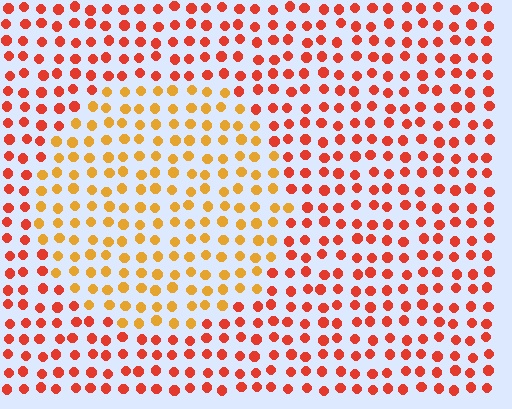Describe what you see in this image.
The image is filled with small red elements in a uniform arrangement. A circle-shaped region is visible where the elements are tinted to a slightly different hue, forming a subtle color boundary.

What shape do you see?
I see a circle.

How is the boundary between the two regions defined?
The boundary is defined purely by a slight shift in hue (about 35 degrees). Spacing, size, and orientation are identical on both sides.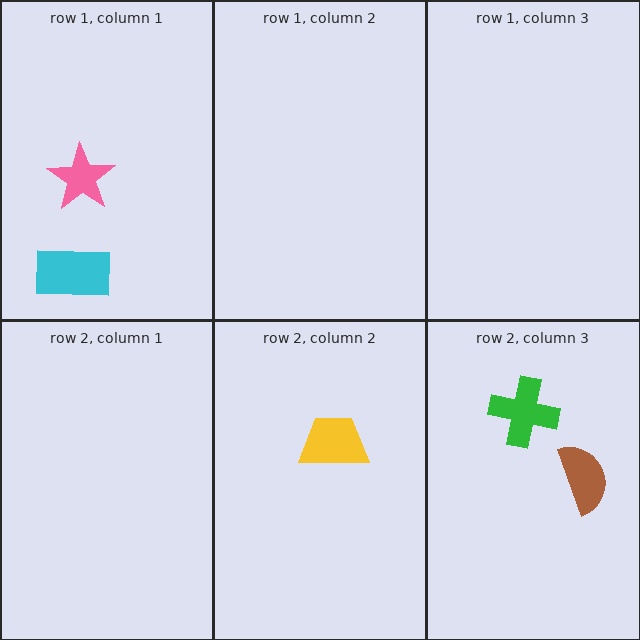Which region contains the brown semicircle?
The row 2, column 3 region.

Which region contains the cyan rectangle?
The row 1, column 1 region.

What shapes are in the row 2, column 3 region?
The brown semicircle, the green cross.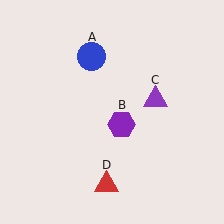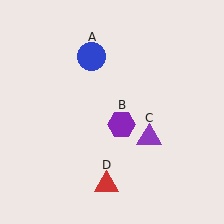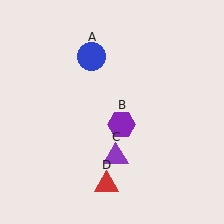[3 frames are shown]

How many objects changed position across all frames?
1 object changed position: purple triangle (object C).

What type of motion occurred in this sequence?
The purple triangle (object C) rotated clockwise around the center of the scene.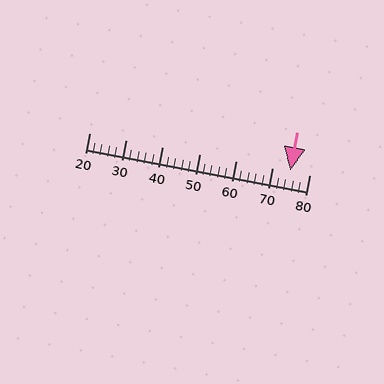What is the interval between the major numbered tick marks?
The major tick marks are spaced 10 units apart.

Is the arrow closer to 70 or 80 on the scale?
The arrow is closer to 70.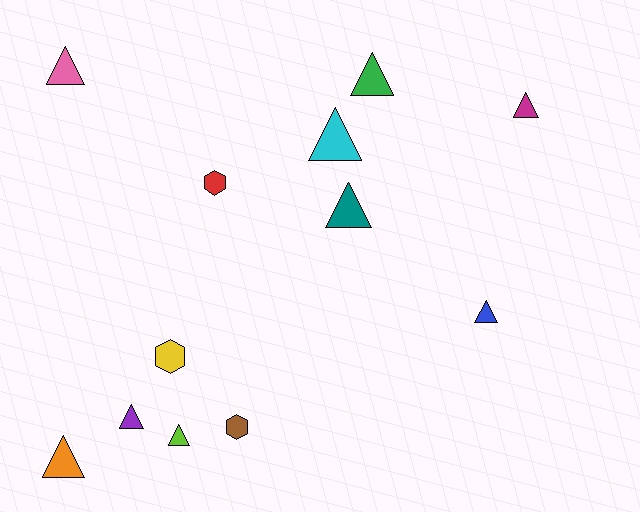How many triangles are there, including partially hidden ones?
There are 9 triangles.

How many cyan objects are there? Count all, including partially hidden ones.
There is 1 cyan object.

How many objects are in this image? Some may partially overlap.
There are 12 objects.